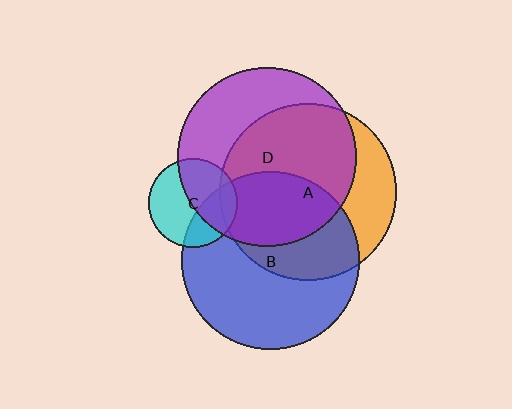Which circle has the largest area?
Circle D (purple).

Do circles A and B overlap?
Yes.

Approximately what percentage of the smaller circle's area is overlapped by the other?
Approximately 45%.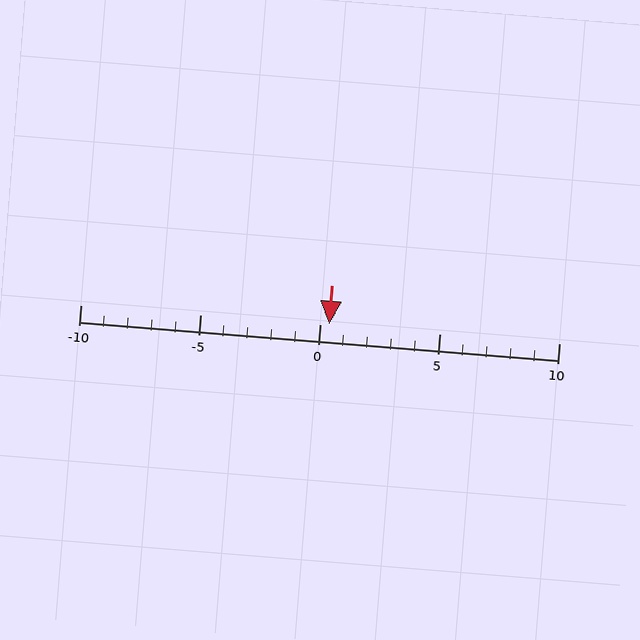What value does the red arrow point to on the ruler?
The red arrow points to approximately 0.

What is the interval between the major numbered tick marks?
The major tick marks are spaced 5 units apart.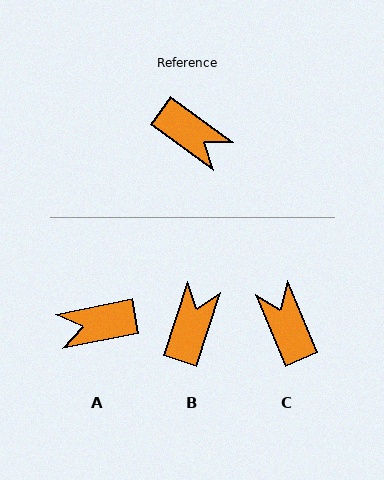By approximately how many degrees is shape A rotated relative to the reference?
Approximately 132 degrees clockwise.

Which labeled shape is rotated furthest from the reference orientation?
C, about 149 degrees away.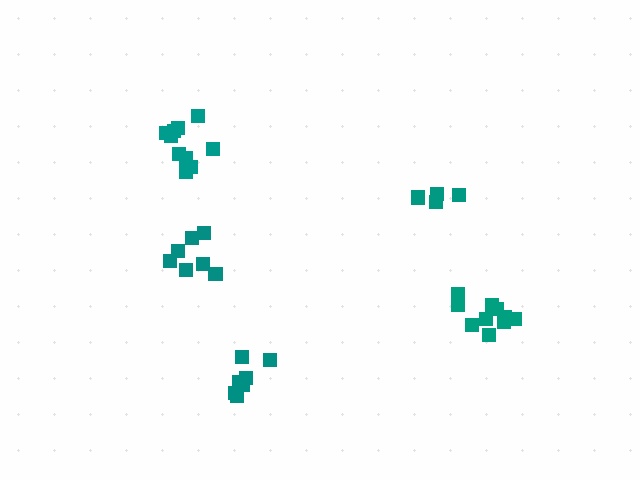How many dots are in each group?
Group 1: 6 dots, Group 2: 8 dots, Group 3: 7 dots, Group 4: 10 dots, Group 5: 10 dots (41 total).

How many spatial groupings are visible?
There are 5 spatial groupings.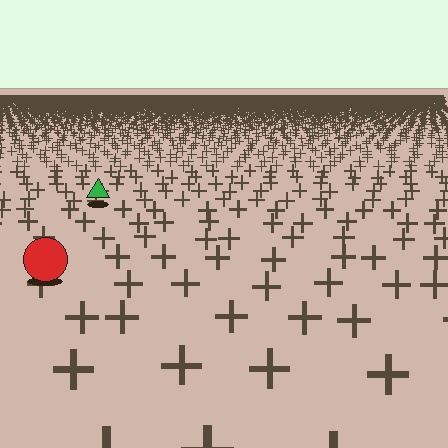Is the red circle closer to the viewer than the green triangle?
Yes. The red circle is closer — you can tell from the texture gradient: the ground texture is coarser near it.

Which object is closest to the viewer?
The red circle is closest. The texture marks near it are larger and more spread out.